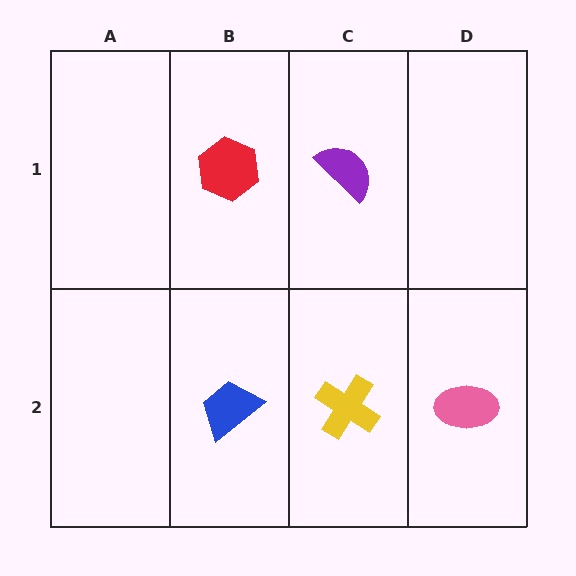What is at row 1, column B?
A red hexagon.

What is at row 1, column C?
A purple semicircle.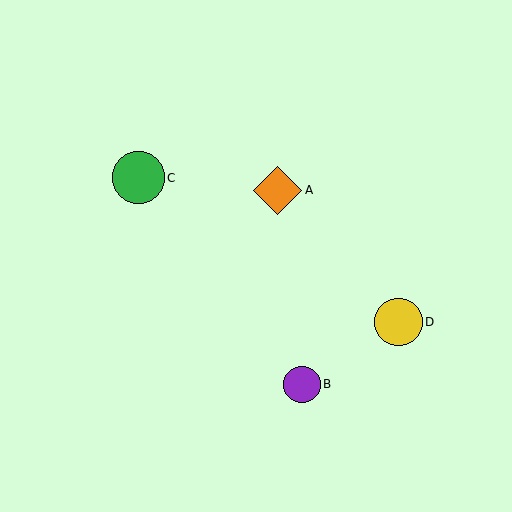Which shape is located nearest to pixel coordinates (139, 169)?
The green circle (labeled C) at (138, 178) is nearest to that location.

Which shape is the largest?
The green circle (labeled C) is the largest.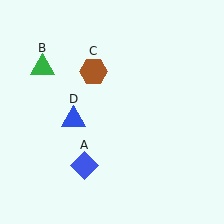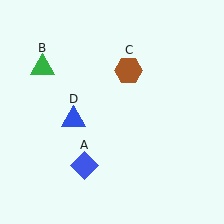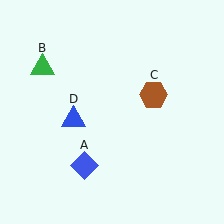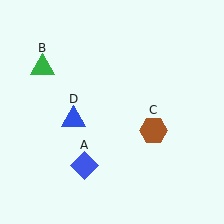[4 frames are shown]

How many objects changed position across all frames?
1 object changed position: brown hexagon (object C).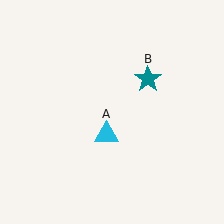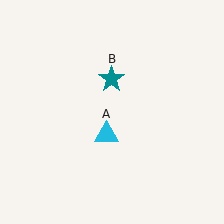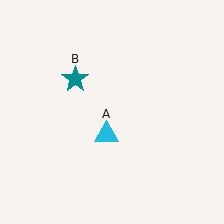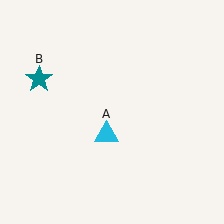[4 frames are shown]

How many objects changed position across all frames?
1 object changed position: teal star (object B).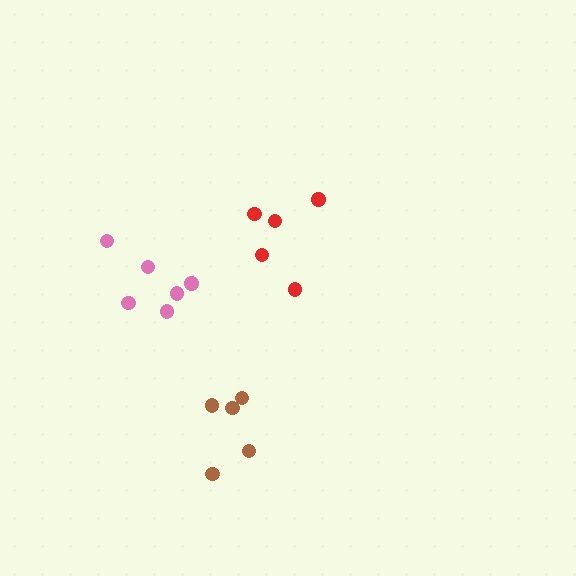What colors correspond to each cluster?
The clusters are colored: red, brown, pink.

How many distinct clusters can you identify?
There are 3 distinct clusters.